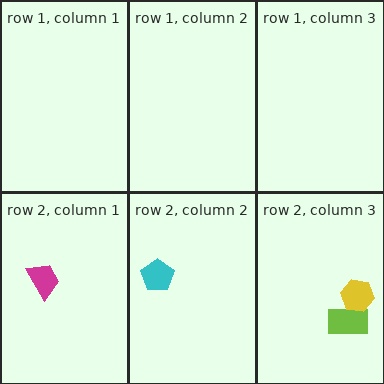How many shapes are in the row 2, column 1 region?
1.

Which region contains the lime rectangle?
The row 2, column 3 region.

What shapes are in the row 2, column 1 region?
The magenta trapezoid.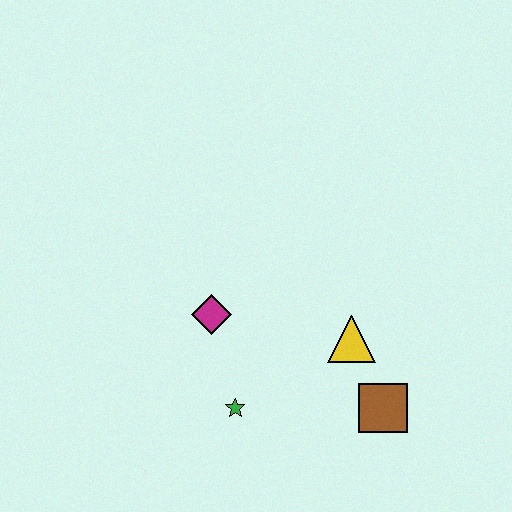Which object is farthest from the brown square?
The magenta diamond is farthest from the brown square.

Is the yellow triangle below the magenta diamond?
Yes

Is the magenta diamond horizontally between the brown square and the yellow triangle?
No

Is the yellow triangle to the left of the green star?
No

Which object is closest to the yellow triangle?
The brown square is closest to the yellow triangle.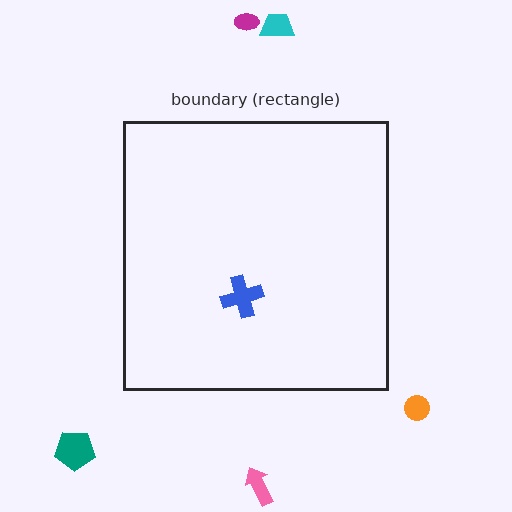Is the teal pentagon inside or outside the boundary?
Outside.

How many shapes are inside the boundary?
1 inside, 5 outside.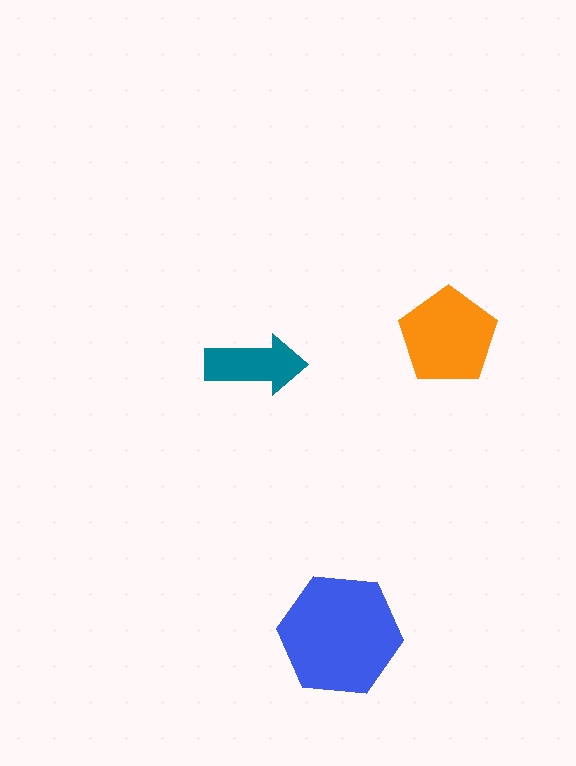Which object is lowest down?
The blue hexagon is bottommost.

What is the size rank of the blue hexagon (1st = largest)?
1st.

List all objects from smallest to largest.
The teal arrow, the orange pentagon, the blue hexagon.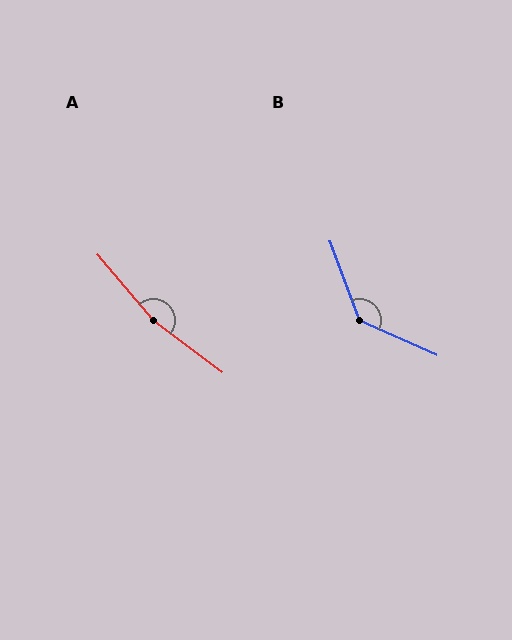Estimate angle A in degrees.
Approximately 167 degrees.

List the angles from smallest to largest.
B (134°), A (167°).